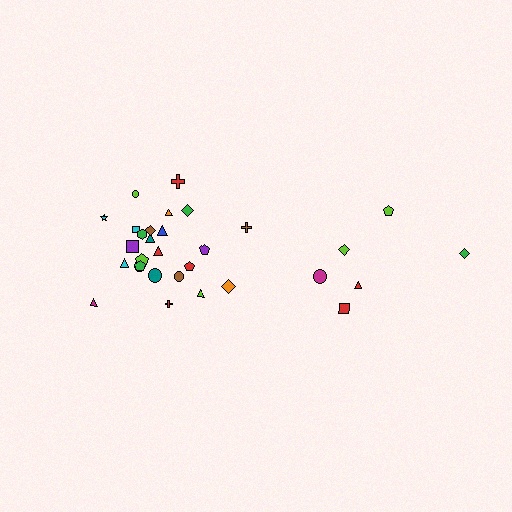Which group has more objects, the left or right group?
The left group.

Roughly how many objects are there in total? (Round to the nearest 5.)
Roughly 30 objects in total.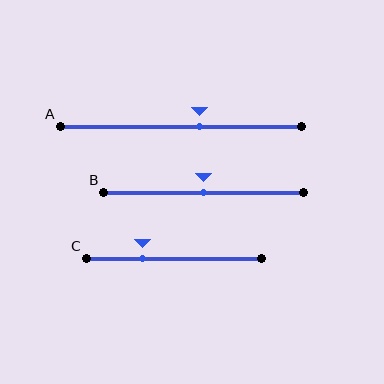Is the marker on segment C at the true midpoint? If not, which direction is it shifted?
No, the marker on segment C is shifted to the left by about 18% of the segment length.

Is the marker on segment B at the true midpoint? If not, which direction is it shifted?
Yes, the marker on segment B is at the true midpoint.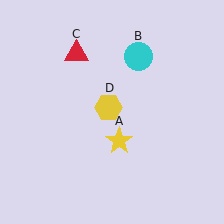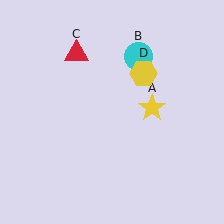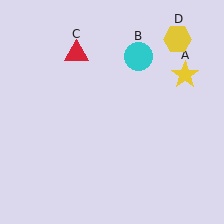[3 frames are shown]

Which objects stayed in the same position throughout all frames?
Cyan circle (object B) and red triangle (object C) remained stationary.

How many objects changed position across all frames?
2 objects changed position: yellow star (object A), yellow hexagon (object D).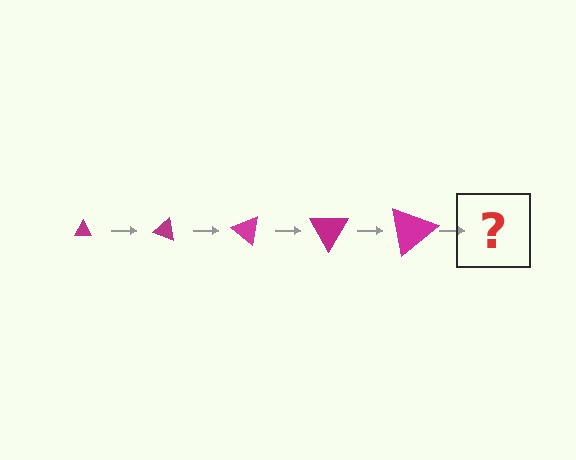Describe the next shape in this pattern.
It should be a triangle, larger than the previous one and rotated 100 degrees from the start.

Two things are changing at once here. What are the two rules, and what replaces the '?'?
The two rules are that the triangle grows larger each step and it rotates 20 degrees each step. The '?' should be a triangle, larger than the previous one and rotated 100 degrees from the start.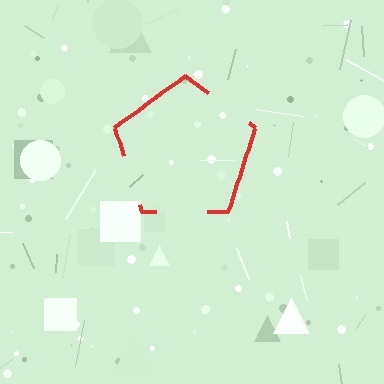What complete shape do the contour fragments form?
The contour fragments form a pentagon.